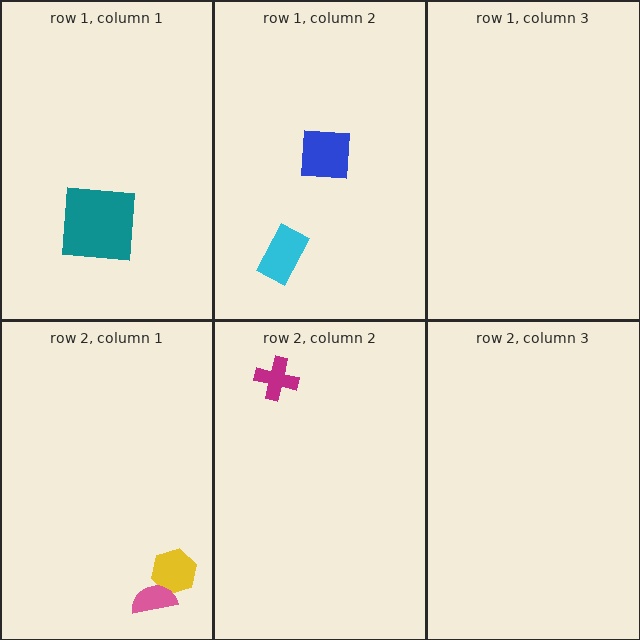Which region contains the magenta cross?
The row 2, column 2 region.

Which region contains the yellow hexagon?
The row 2, column 1 region.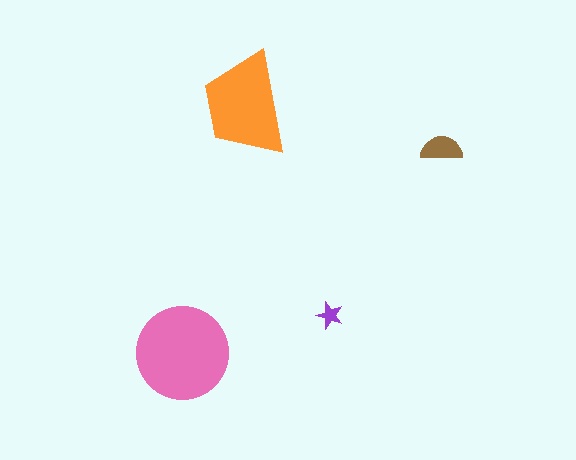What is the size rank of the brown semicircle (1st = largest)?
3rd.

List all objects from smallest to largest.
The purple star, the brown semicircle, the orange trapezoid, the pink circle.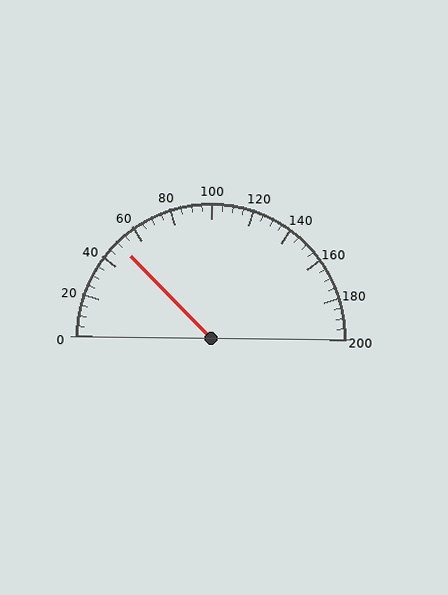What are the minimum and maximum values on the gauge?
The gauge ranges from 0 to 200.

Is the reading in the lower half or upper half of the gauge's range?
The reading is in the lower half of the range (0 to 200).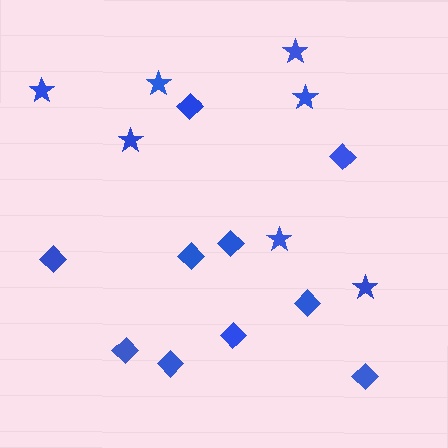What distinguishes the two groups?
There are 2 groups: one group of diamonds (10) and one group of stars (7).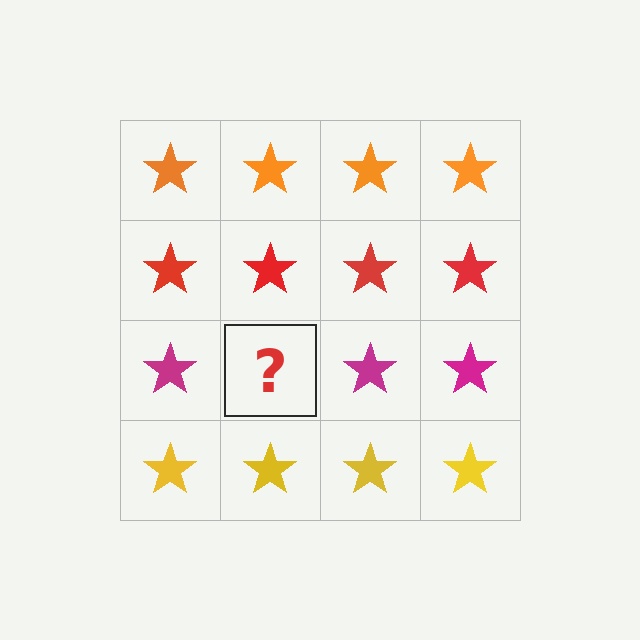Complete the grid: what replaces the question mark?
The question mark should be replaced with a magenta star.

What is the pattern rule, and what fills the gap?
The rule is that each row has a consistent color. The gap should be filled with a magenta star.